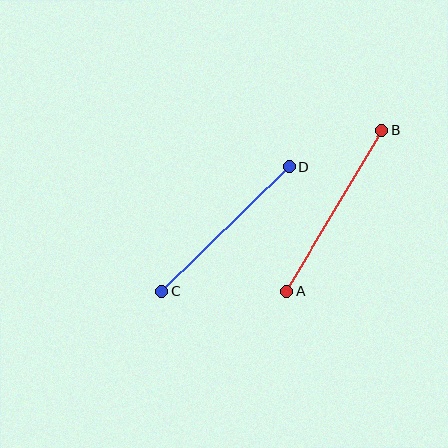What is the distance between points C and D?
The distance is approximately 178 pixels.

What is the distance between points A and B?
The distance is approximately 187 pixels.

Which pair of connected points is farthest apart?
Points A and B are farthest apart.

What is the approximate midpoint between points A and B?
The midpoint is at approximately (335, 210) pixels.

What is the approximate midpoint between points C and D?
The midpoint is at approximately (225, 229) pixels.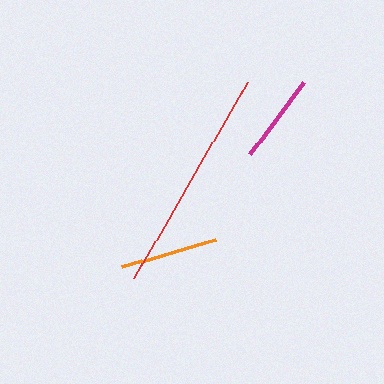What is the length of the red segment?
The red segment is approximately 227 pixels long.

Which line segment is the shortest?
The magenta line is the shortest at approximately 89 pixels.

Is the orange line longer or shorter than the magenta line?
The orange line is longer than the magenta line.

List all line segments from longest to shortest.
From longest to shortest: red, orange, magenta.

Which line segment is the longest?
The red line is the longest at approximately 227 pixels.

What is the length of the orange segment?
The orange segment is approximately 97 pixels long.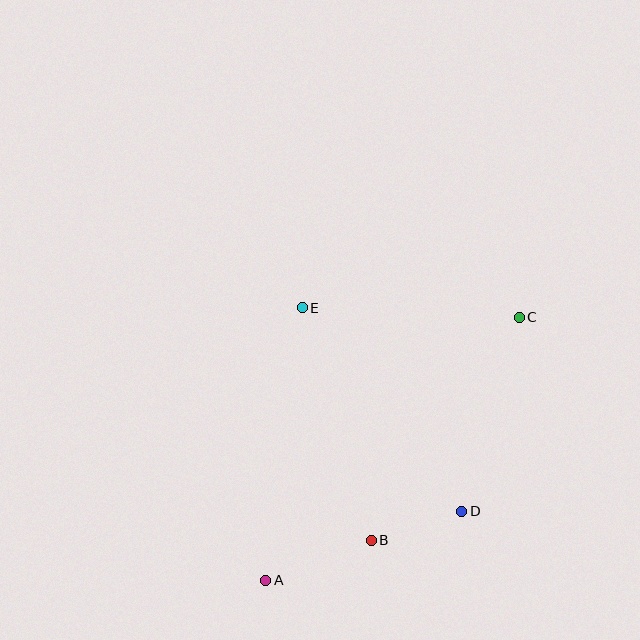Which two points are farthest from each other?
Points A and C are farthest from each other.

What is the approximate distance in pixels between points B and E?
The distance between B and E is approximately 242 pixels.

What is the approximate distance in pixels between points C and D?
The distance between C and D is approximately 202 pixels.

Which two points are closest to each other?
Points B and D are closest to each other.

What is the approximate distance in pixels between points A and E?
The distance between A and E is approximately 275 pixels.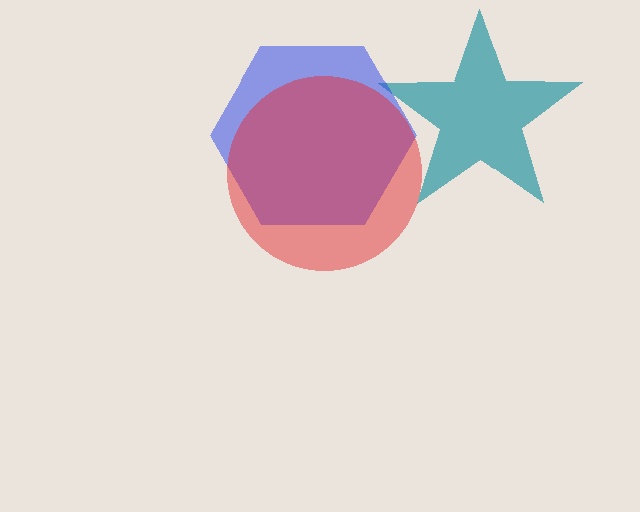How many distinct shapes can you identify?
There are 3 distinct shapes: a teal star, a blue hexagon, a red circle.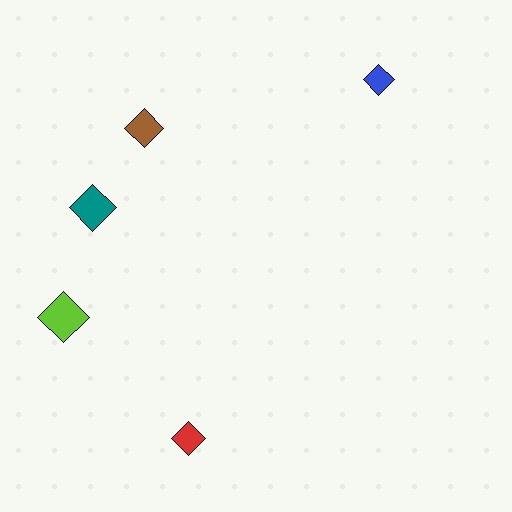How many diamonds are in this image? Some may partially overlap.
There are 5 diamonds.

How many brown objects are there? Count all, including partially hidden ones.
There is 1 brown object.